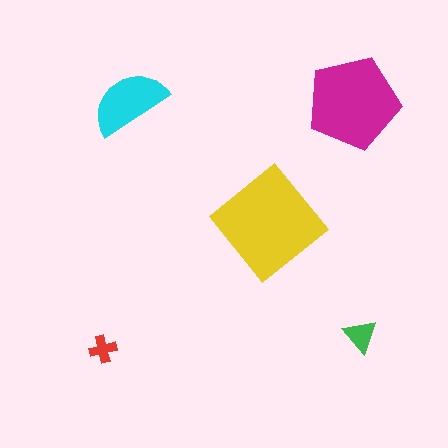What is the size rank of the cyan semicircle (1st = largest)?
3rd.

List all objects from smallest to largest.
The red cross, the green triangle, the cyan semicircle, the magenta pentagon, the yellow diamond.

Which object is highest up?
The cyan semicircle is topmost.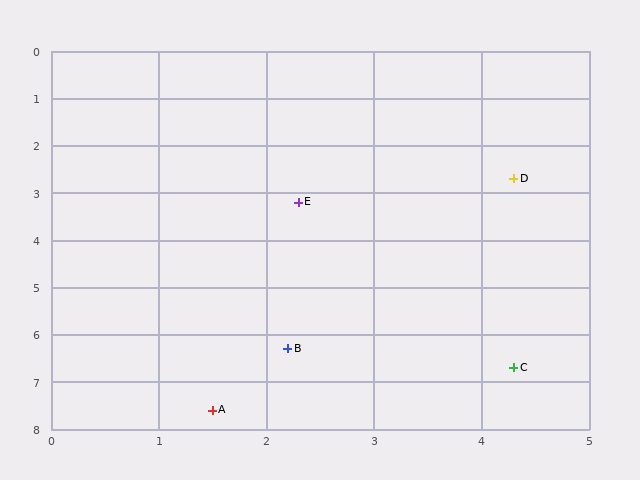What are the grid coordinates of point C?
Point C is at approximately (4.3, 6.7).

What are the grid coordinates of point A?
Point A is at approximately (1.5, 7.6).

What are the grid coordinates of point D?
Point D is at approximately (4.3, 2.7).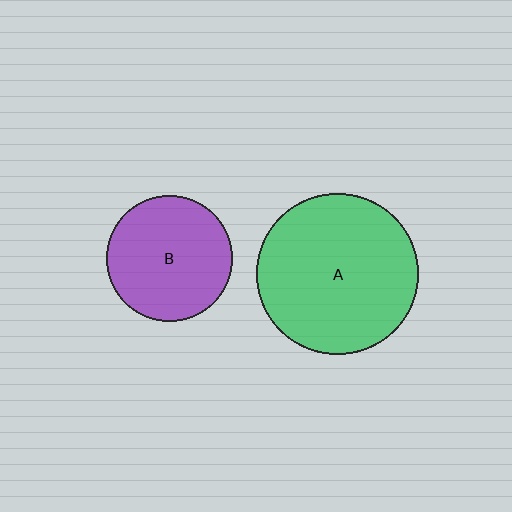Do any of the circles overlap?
No, none of the circles overlap.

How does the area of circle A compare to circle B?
Approximately 1.6 times.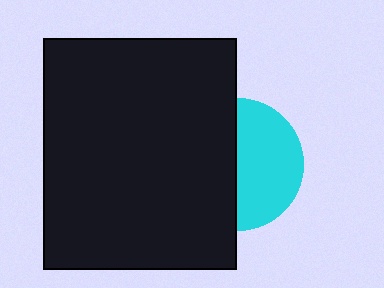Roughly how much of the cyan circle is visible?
About half of it is visible (roughly 50%).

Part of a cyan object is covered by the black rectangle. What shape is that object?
It is a circle.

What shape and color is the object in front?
The object in front is a black rectangle.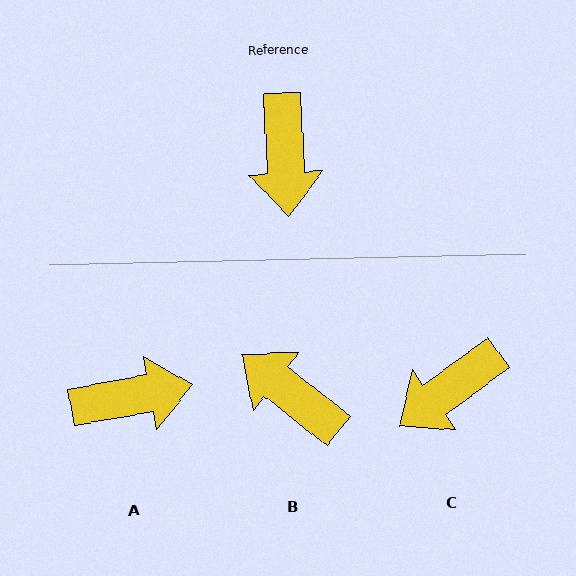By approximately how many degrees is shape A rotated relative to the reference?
Approximately 97 degrees counter-clockwise.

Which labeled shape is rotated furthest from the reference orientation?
B, about 132 degrees away.